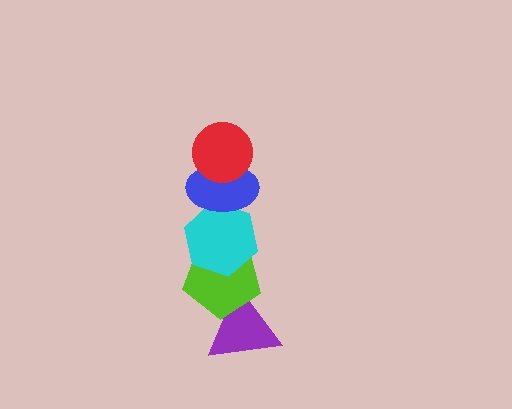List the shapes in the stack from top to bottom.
From top to bottom: the red circle, the blue ellipse, the cyan hexagon, the lime pentagon, the purple triangle.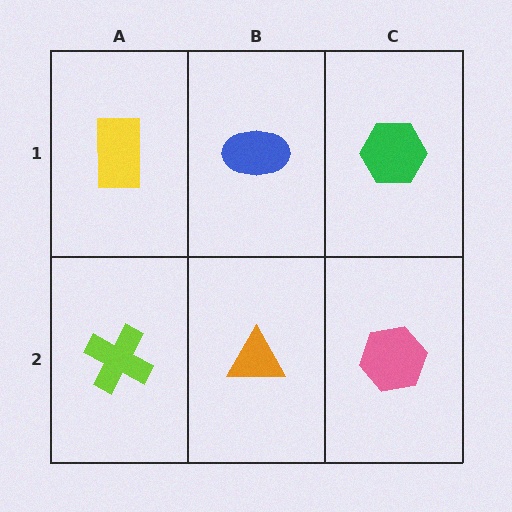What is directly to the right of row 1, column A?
A blue ellipse.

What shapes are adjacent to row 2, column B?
A blue ellipse (row 1, column B), a lime cross (row 2, column A), a pink hexagon (row 2, column C).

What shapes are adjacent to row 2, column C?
A green hexagon (row 1, column C), an orange triangle (row 2, column B).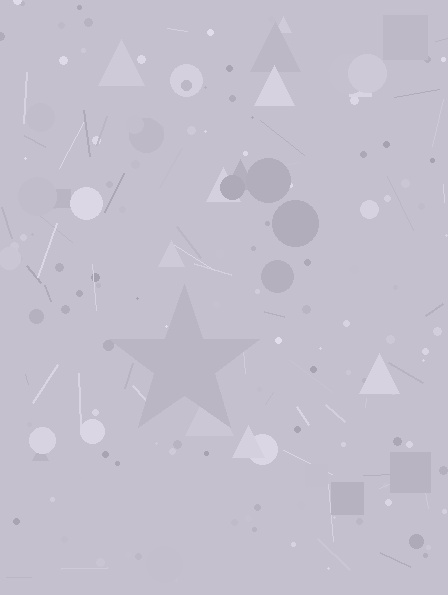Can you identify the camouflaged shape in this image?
The camouflaged shape is a star.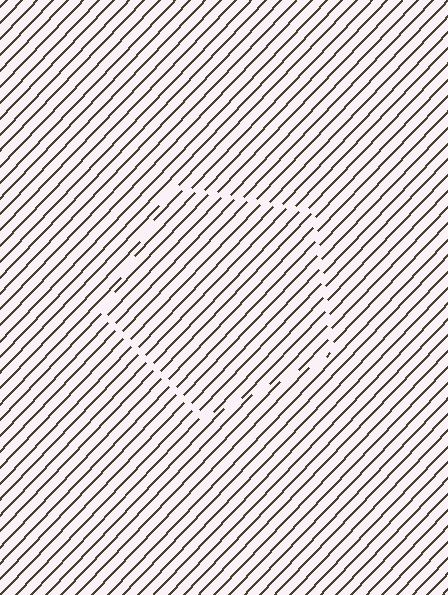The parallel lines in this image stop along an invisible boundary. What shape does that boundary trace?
An illusory pentagon. The interior of the shape contains the same grating, shifted by half a period — the contour is defined by the phase discontinuity where line-ends from the inner and outer gratings abut.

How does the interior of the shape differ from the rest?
The interior of the shape contains the same grating, shifted by half a period — the contour is defined by the phase discontinuity where line-ends from the inner and outer gratings abut.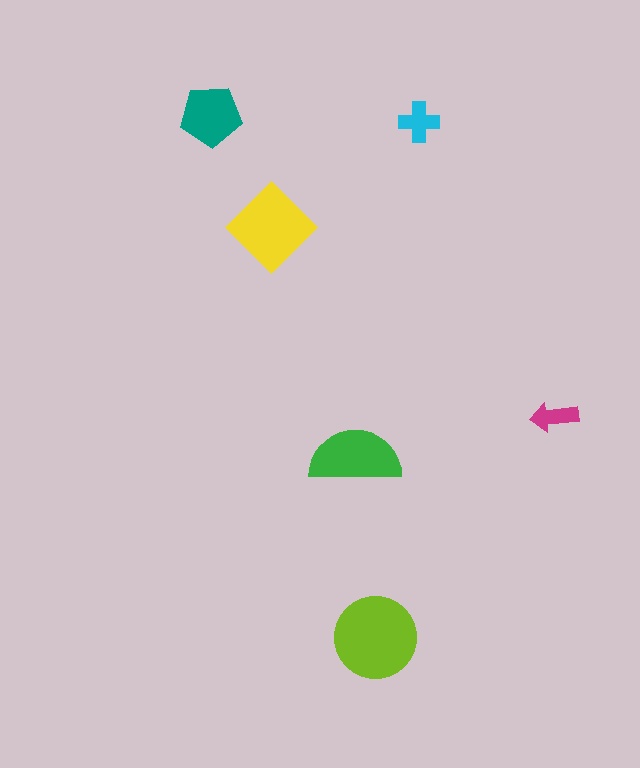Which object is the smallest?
The magenta arrow.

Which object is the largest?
The lime circle.